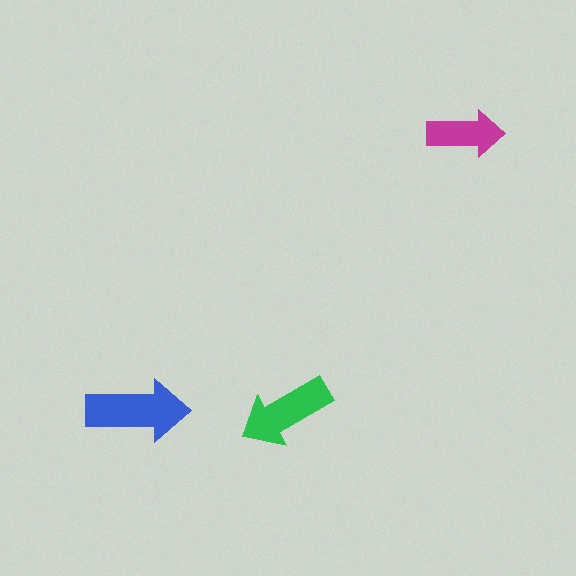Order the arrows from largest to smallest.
the blue one, the green one, the magenta one.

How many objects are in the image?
There are 3 objects in the image.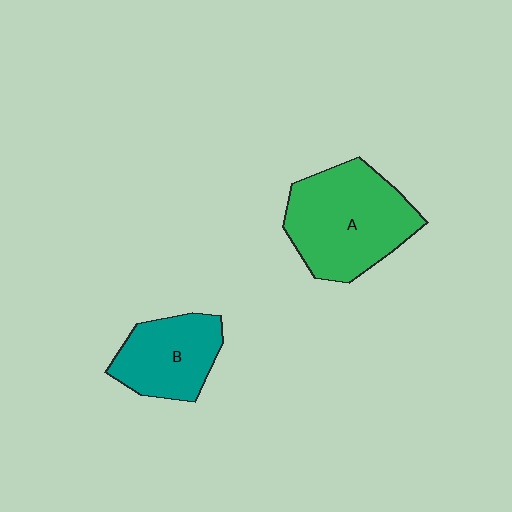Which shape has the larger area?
Shape A (green).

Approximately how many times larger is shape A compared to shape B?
Approximately 1.6 times.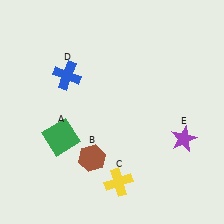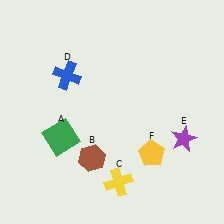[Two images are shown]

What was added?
A yellow pentagon (F) was added in Image 2.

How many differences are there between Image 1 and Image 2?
There is 1 difference between the two images.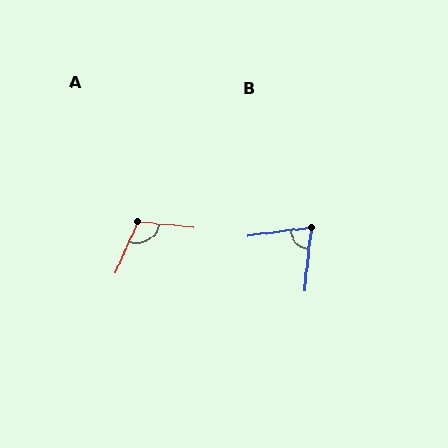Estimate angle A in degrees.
Approximately 108 degrees.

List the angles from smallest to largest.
B (77°), A (108°).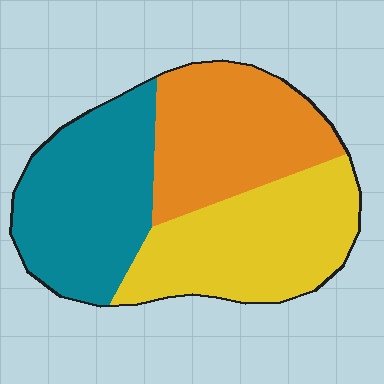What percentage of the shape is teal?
Teal takes up about one third (1/3) of the shape.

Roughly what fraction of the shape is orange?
Orange takes up about one third (1/3) of the shape.